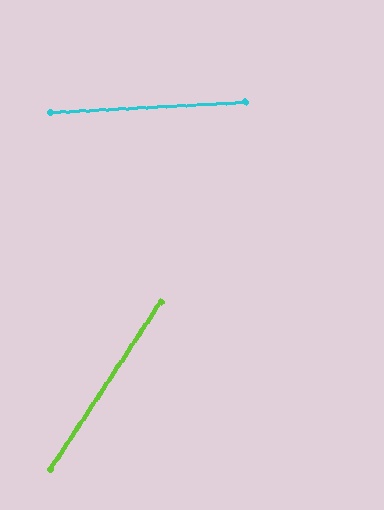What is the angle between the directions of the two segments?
Approximately 53 degrees.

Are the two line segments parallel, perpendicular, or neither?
Neither parallel nor perpendicular — they differ by about 53°.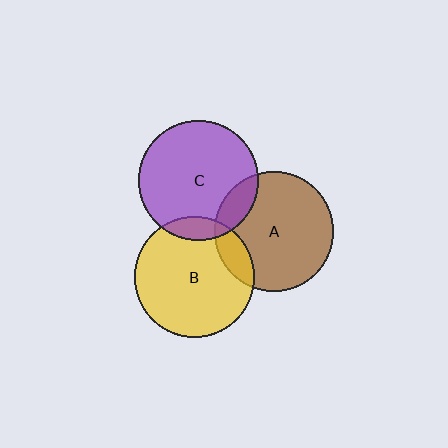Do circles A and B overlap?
Yes.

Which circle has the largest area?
Circle B (yellow).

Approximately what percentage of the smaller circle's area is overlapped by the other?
Approximately 15%.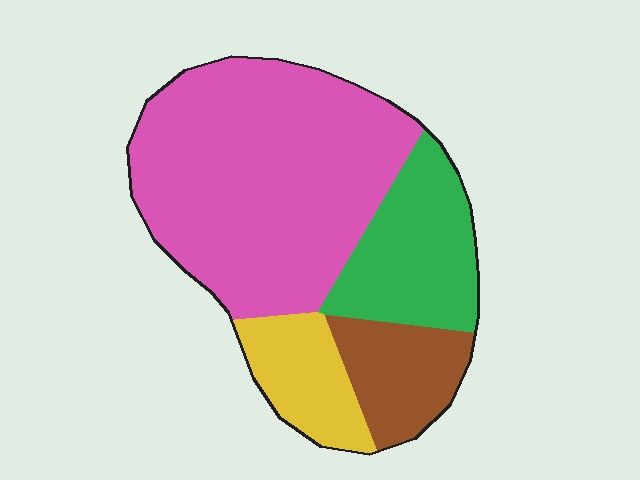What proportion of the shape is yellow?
Yellow takes up about one eighth (1/8) of the shape.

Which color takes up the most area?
Pink, at roughly 55%.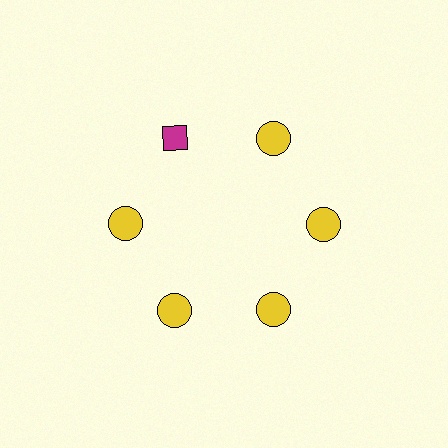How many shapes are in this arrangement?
There are 6 shapes arranged in a ring pattern.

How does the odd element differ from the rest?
It differs in both color (magenta instead of yellow) and shape (diamond instead of circle).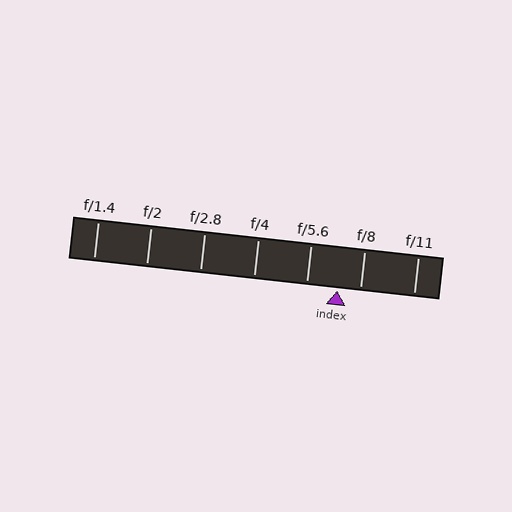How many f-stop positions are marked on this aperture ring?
There are 7 f-stop positions marked.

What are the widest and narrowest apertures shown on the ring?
The widest aperture shown is f/1.4 and the narrowest is f/11.